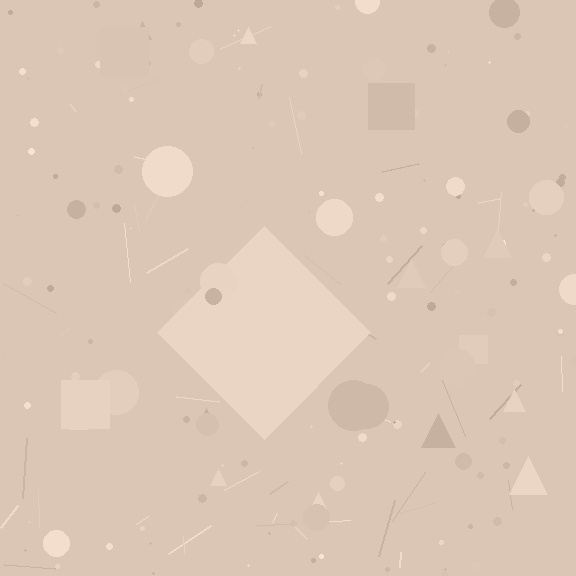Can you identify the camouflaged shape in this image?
The camouflaged shape is a diamond.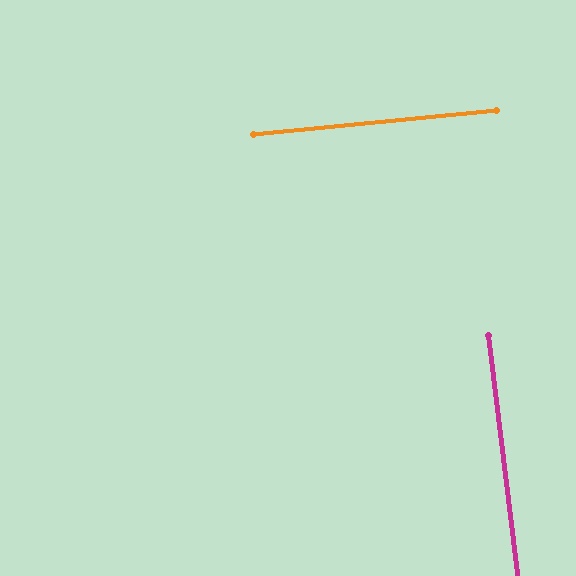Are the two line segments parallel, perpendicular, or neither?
Perpendicular — they meet at approximately 89°.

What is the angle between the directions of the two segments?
Approximately 89 degrees.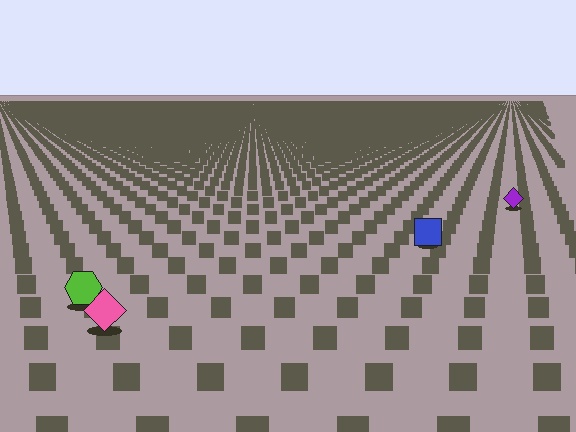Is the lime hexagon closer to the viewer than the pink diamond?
No. The pink diamond is closer — you can tell from the texture gradient: the ground texture is coarser near it.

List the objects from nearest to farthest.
From nearest to farthest: the pink diamond, the lime hexagon, the blue square, the purple diamond.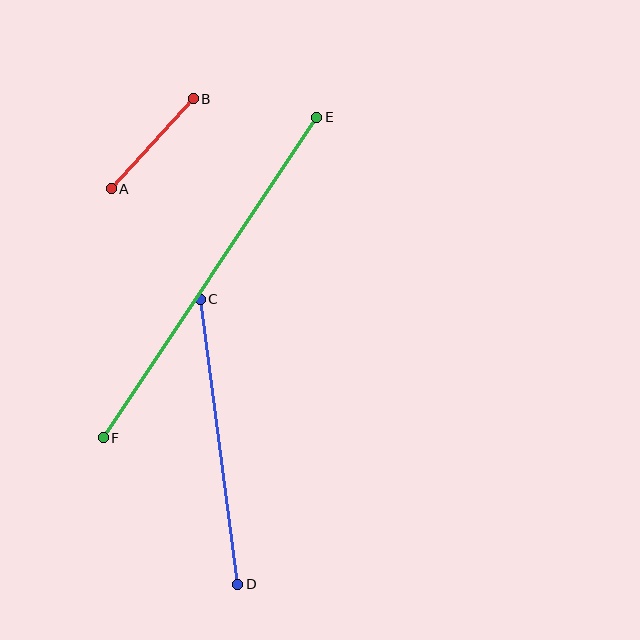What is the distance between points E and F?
The distance is approximately 385 pixels.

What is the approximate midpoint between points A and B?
The midpoint is at approximately (152, 144) pixels.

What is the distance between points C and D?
The distance is approximately 287 pixels.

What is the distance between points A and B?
The distance is approximately 122 pixels.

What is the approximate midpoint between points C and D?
The midpoint is at approximately (219, 442) pixels.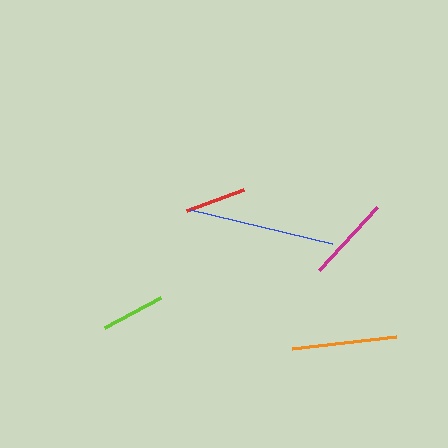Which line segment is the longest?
The blue line is the longest at approximately 146 pixels.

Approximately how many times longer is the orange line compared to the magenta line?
The orange line is approximately 1.2 times the length of the magenta line.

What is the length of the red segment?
The red segment is approximately 61 pixels long.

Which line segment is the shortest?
The red line is the shortest at approximately 61 pixels.